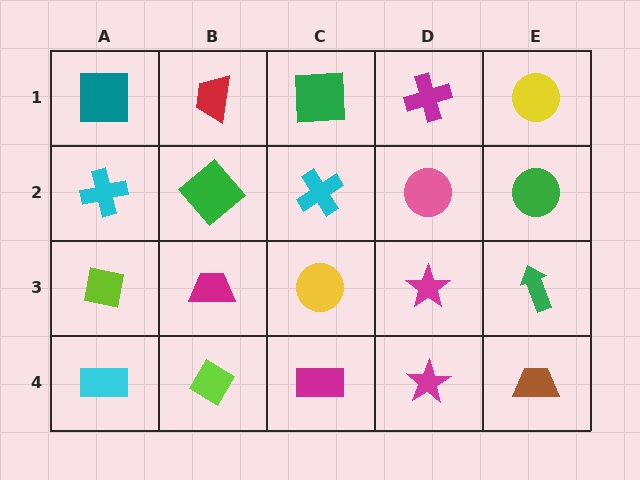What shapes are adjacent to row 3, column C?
A cyan cross (row 2, column C), a magenta rectangle (row 4, column C), a magenta trapezoid (row 3, column B), a magenta star (row 3, column D).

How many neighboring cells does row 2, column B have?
4.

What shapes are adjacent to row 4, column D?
A magenta star (row 3, column D), a magenta rectangle (row 4, column C), a brown trapezoid (row 4, column E).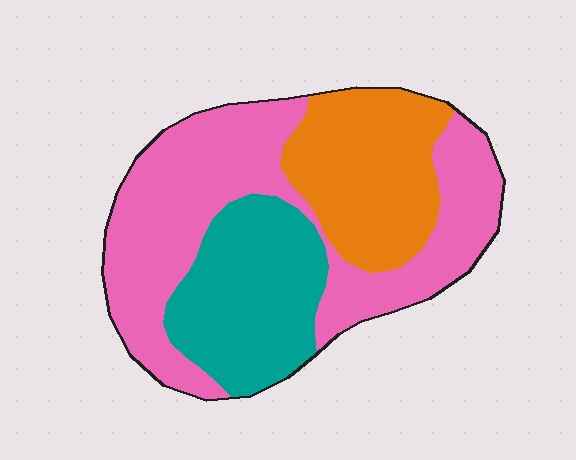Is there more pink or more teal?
Pink.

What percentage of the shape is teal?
Teal takes up between a sixth and a third of the shape.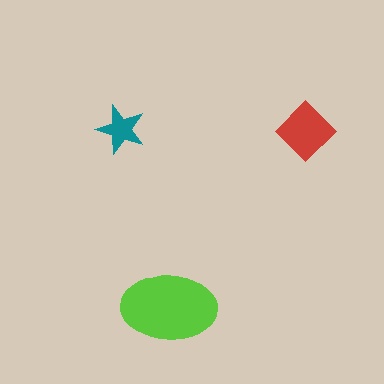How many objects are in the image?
There are 3 objects in the image.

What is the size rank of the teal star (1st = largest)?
3rd.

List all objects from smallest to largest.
The teal star, the red diamond, the lime ellipse.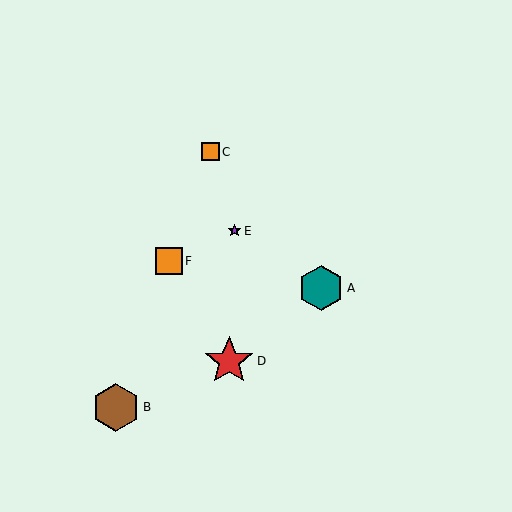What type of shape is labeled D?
Shape D is a red star.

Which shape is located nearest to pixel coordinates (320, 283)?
The teal hexagon (labeled A) at (321, 288) is nearest to that location.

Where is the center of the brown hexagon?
The center of the brown hexagon is at (116, 407).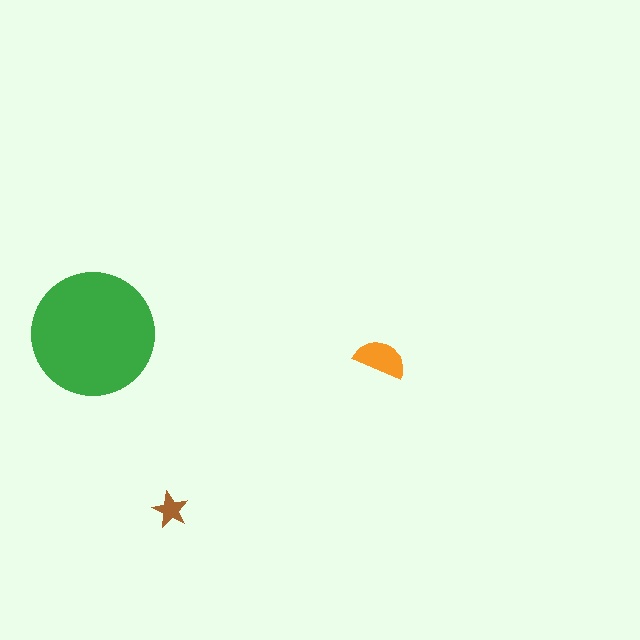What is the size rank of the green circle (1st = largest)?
1st.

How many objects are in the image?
There are 3 objects in the image.